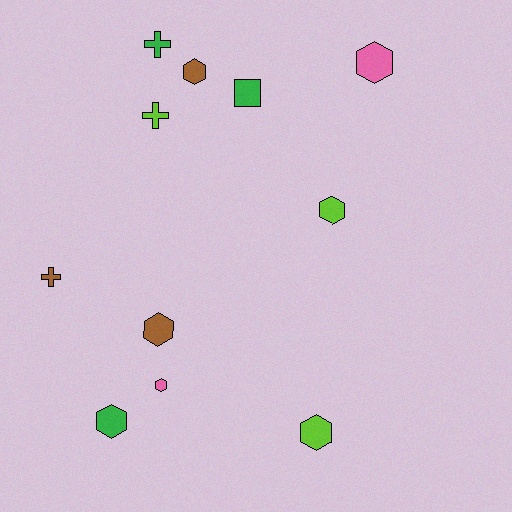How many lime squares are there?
There are no lime squares.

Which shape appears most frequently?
Hexagon, with 7 objects.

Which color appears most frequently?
Lime, with 3 objects.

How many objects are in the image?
There are 11 objects.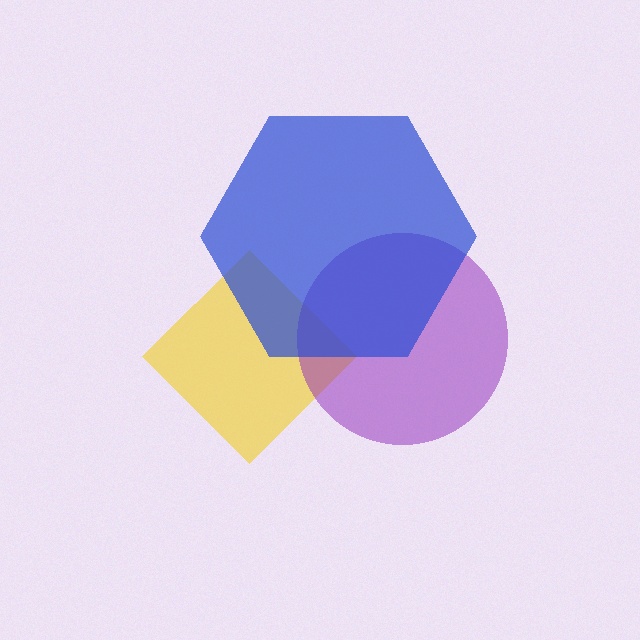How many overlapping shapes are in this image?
There are 3 overlapping shapes in the image.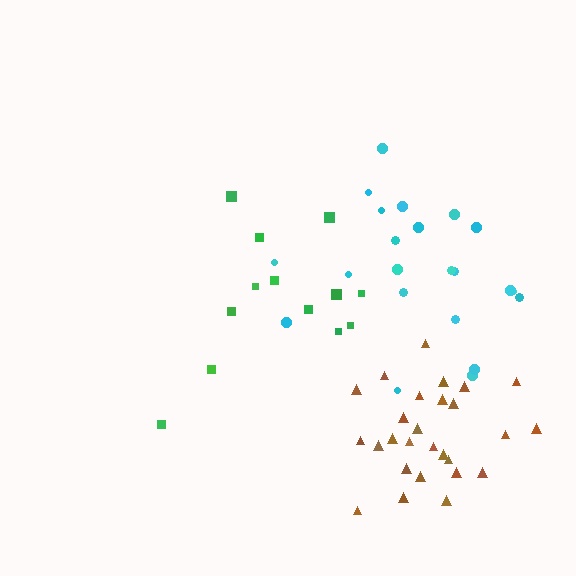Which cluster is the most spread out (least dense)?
Green.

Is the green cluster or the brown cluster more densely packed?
Brown.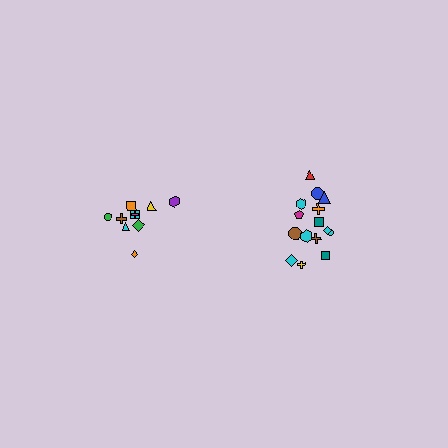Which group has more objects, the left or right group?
The right group.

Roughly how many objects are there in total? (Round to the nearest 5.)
Roughly 25 objects in total.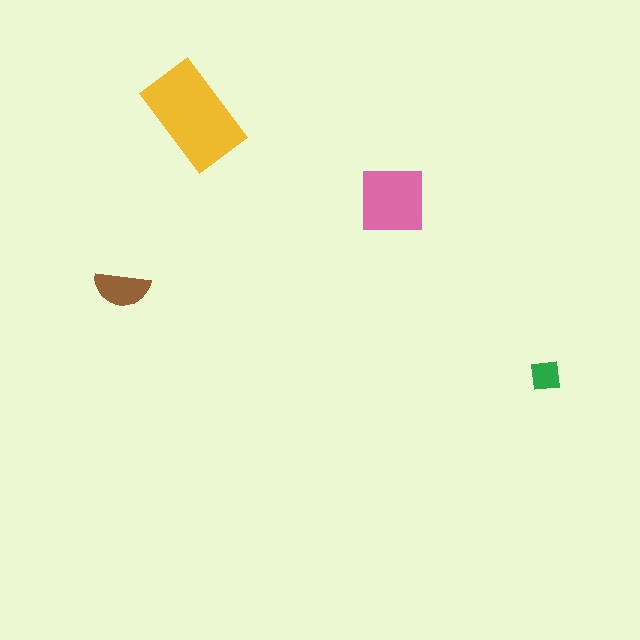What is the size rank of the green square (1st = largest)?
4th.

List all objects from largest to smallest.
The yellow rectangle, the pink square, the brown semicircle, the green square.